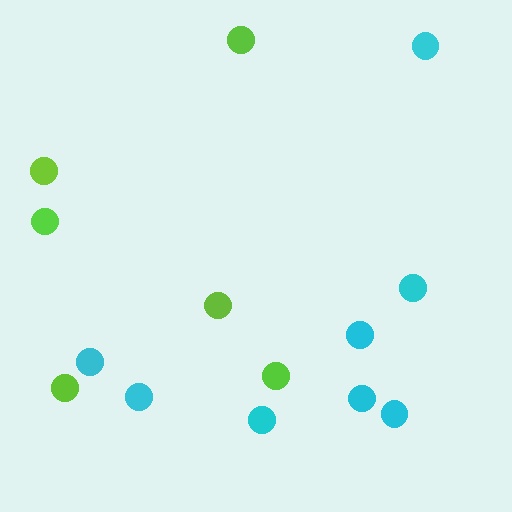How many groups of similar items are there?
There are 2 groups: one group of cyan circles (8) and one group of lime circles (6).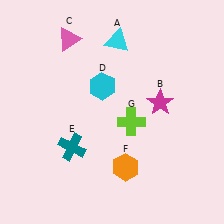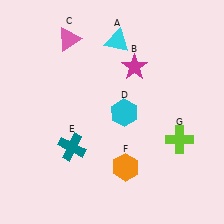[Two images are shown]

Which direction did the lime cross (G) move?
The lime cross (G) moved right.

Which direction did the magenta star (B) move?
The magenta star (B) moved up.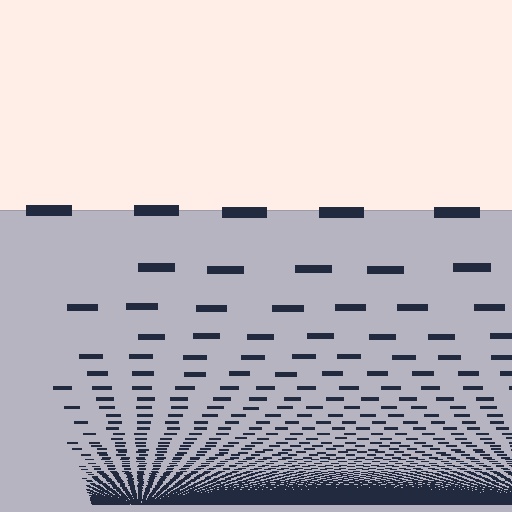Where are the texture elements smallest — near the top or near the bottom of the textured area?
Near the bottom.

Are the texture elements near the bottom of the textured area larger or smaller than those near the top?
Smaller. The gradient is inverted — elements near the bottom are smaller and denser.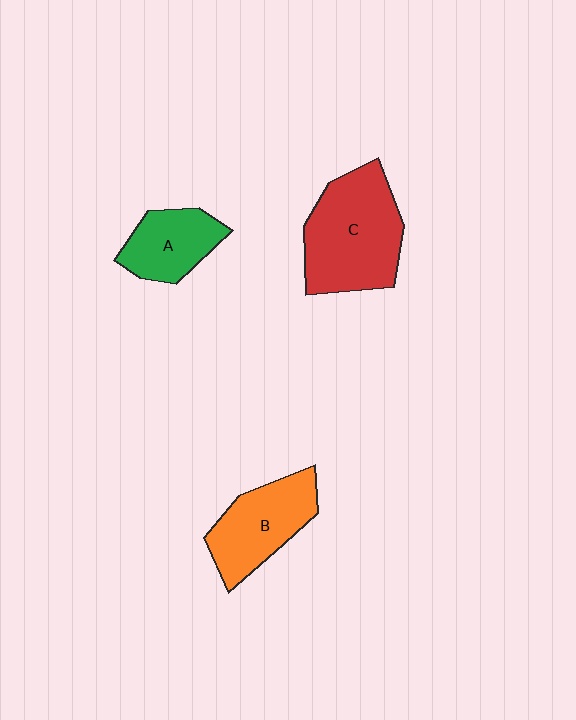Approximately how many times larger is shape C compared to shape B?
Approximately 1.4 times.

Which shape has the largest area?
Shape C (red).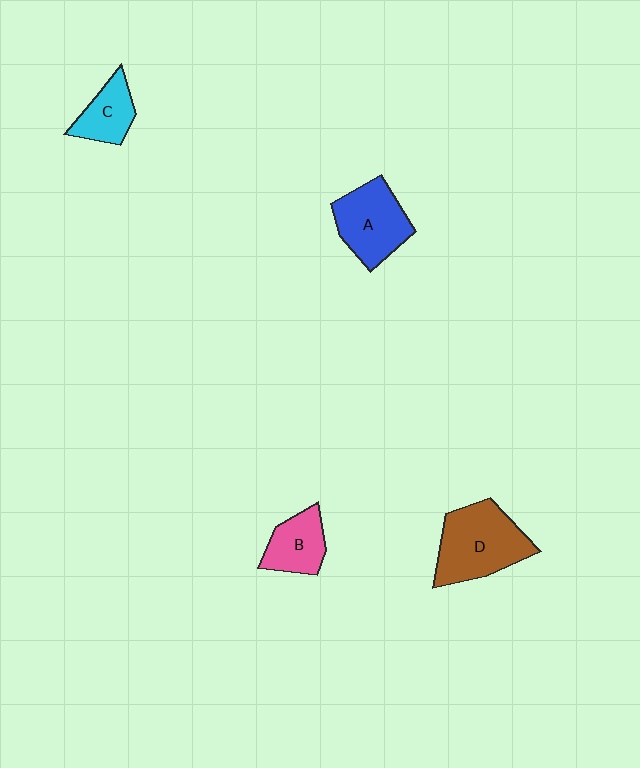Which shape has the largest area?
Shape D (brown).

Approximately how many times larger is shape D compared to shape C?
Approximately 2.0 times.